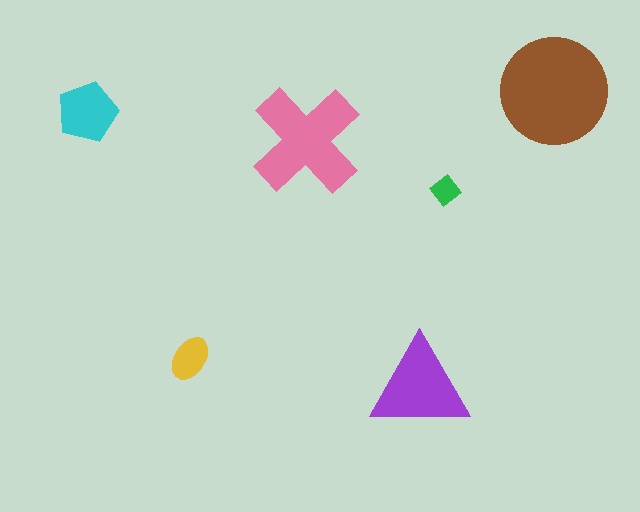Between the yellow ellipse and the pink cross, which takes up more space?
The pink cross.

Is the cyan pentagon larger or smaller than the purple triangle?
Smaller.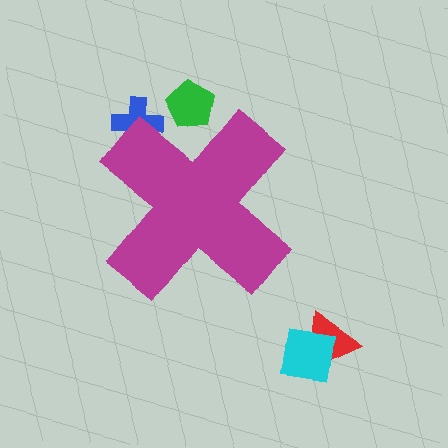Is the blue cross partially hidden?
Yes, the blue cross is partially hidden behind the magenta cross.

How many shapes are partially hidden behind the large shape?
2 shapes are partially hidden.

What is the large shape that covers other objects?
A magenta cross.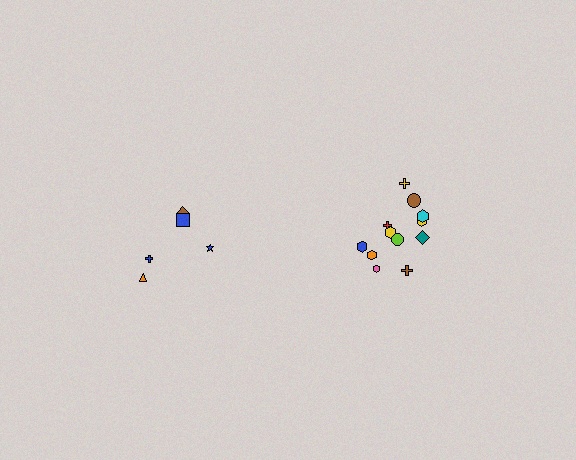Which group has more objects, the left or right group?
The right group.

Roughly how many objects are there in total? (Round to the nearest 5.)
Roughly 15 objects in total.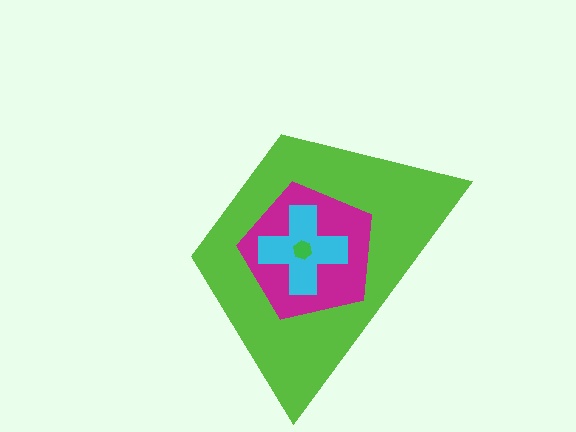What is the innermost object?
The green hexagon.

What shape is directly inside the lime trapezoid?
The magenta pentagon.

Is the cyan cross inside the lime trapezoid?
Yes.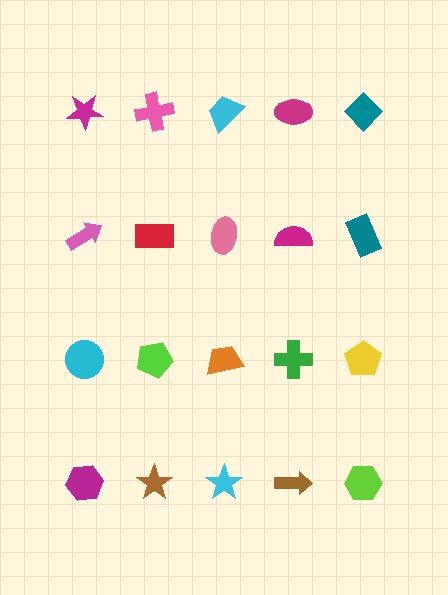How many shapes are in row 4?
5 shapes.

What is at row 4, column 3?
A cyan star.